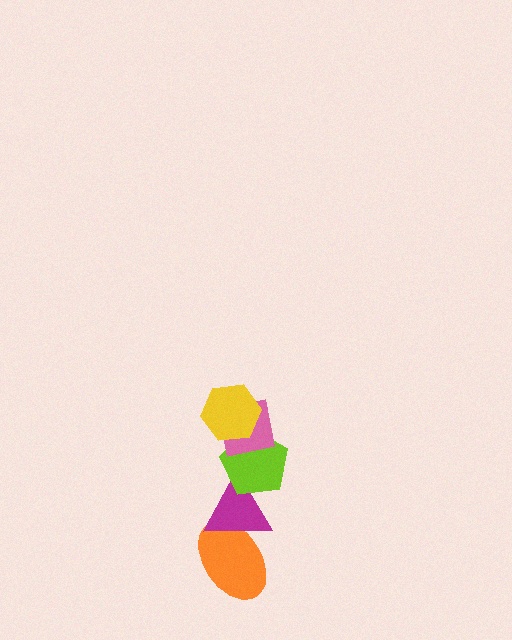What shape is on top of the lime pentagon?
The pink square is on top of the lime pentagon.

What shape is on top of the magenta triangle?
The lime pentagon is on top of the magenta triangle.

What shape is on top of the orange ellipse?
The magenta triangle is on top of the orange ellipse.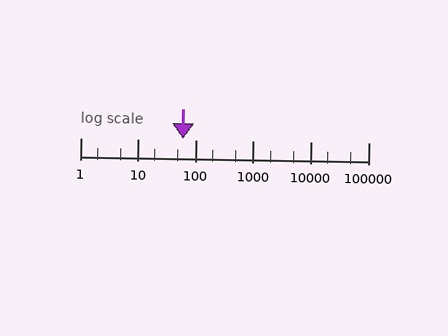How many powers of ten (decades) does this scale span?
The scale spans 5 decades, from 1 to 100000.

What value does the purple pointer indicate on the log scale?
The pointer indicates approximately 61.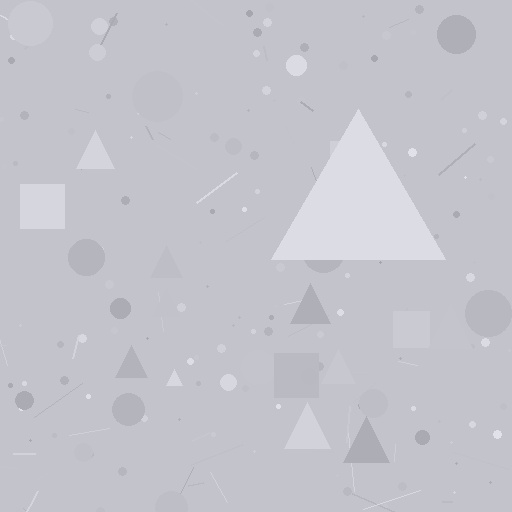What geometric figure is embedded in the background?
A triangle is embedded in the background.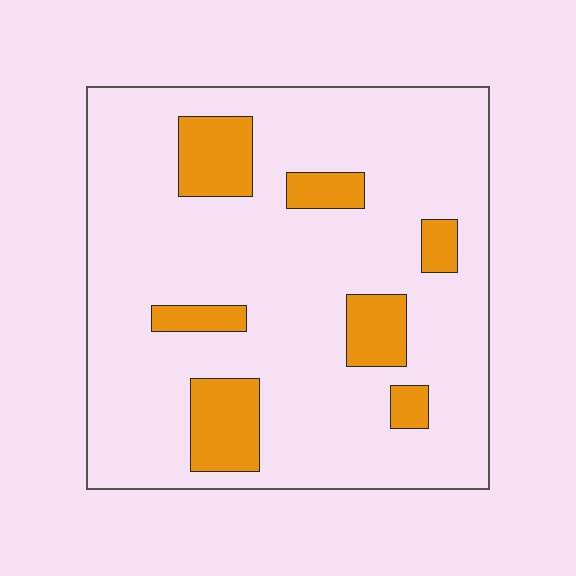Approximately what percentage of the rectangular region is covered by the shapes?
Approximately 15%.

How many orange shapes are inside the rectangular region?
7.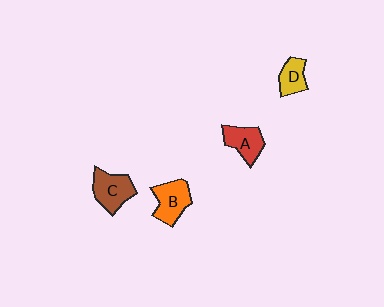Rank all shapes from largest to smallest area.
From largest to smallest: C (brown), B (orange), A (red), D (yellow).